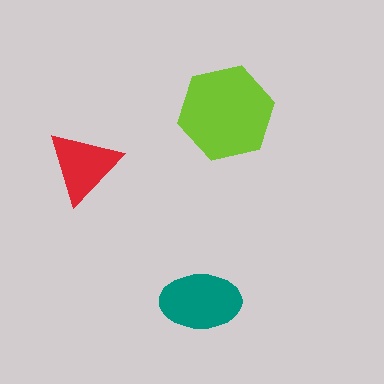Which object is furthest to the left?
The red triangle is leftmost.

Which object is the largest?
The lime hexagon.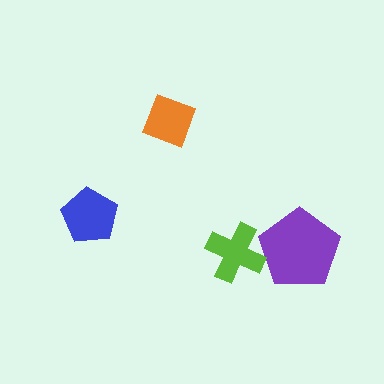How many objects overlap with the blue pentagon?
0 objects overlap with the blue pentagon.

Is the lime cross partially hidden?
No, no other shape covers it.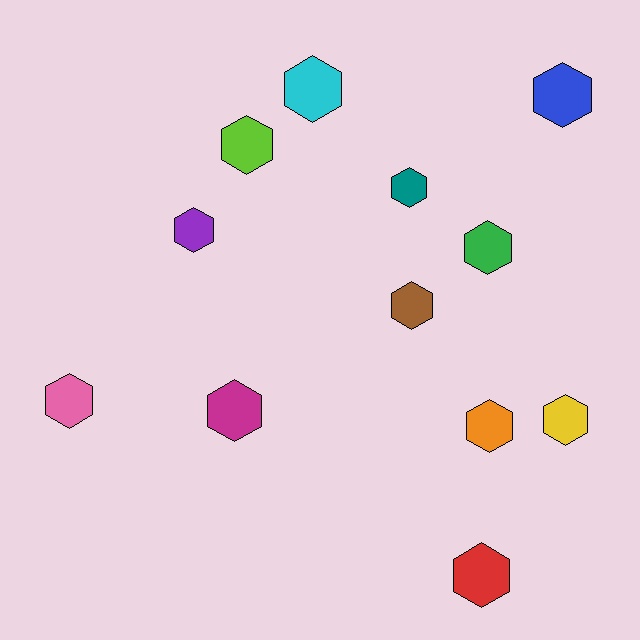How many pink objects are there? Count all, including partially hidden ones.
There is 1 pink object.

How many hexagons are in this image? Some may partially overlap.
There are 12 hexagons.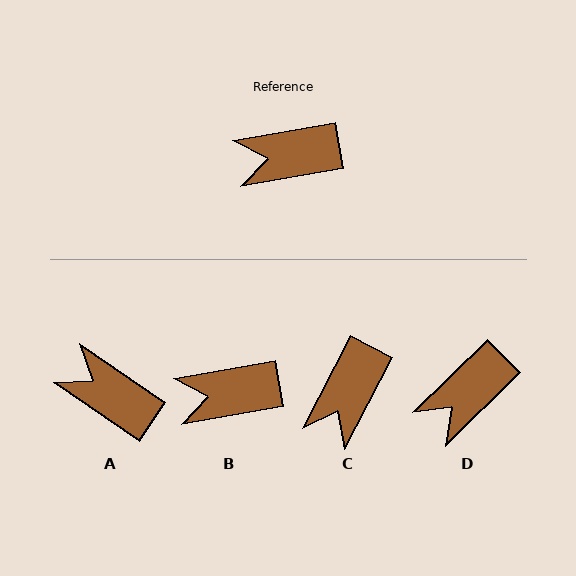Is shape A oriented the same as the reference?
No, it is off by about 44 degrees.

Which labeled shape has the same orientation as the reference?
B.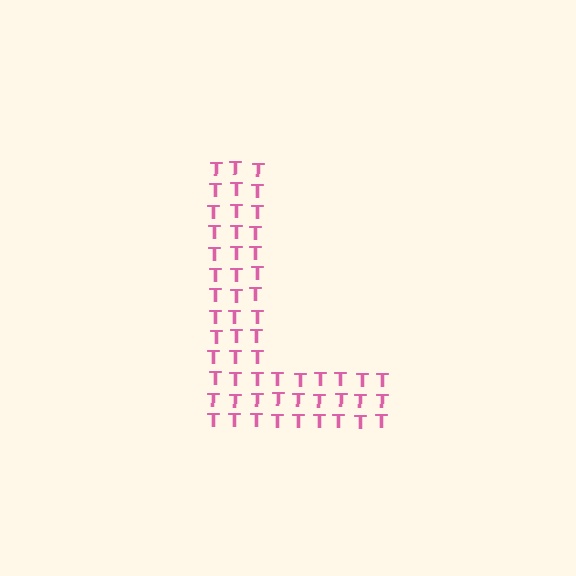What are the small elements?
The small elements are letter T's.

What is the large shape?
The large shape is the letter L.